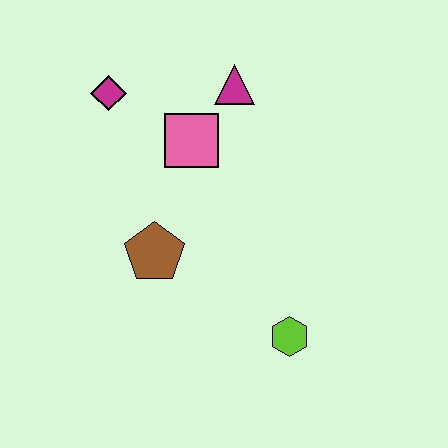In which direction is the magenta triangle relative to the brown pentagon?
The magenta triangle is above the brown pentagon.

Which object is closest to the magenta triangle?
The pink square is closest to the magenta triangle.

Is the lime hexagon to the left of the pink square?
No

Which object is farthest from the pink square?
The lime hexagon is farthest from the pink square.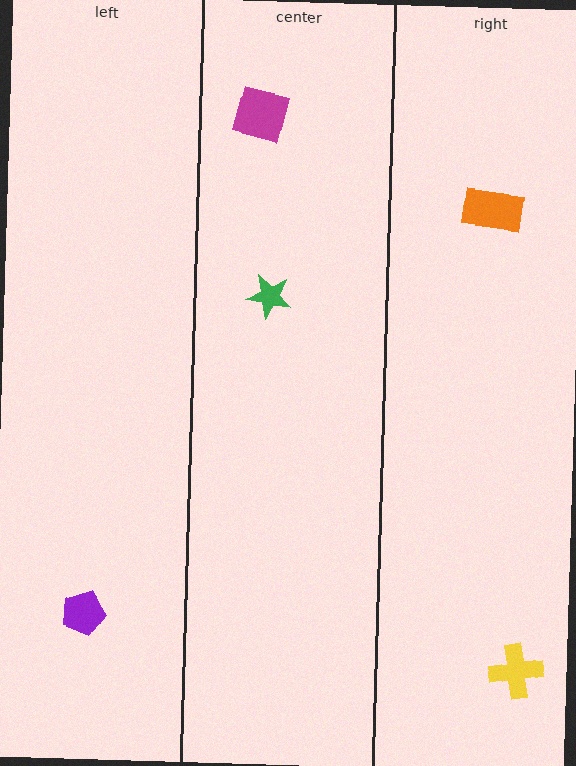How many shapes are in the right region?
2.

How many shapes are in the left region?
1.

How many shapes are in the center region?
2.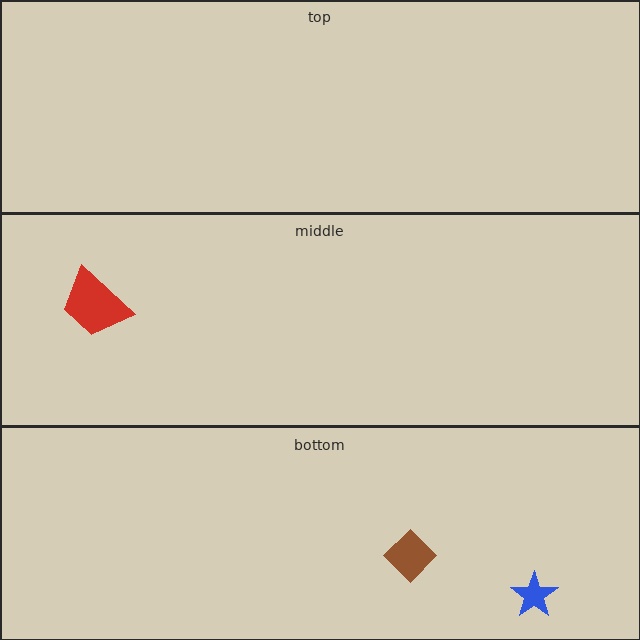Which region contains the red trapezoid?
The middle region.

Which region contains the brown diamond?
The bottom region.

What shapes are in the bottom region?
The brown diamond, the blue star.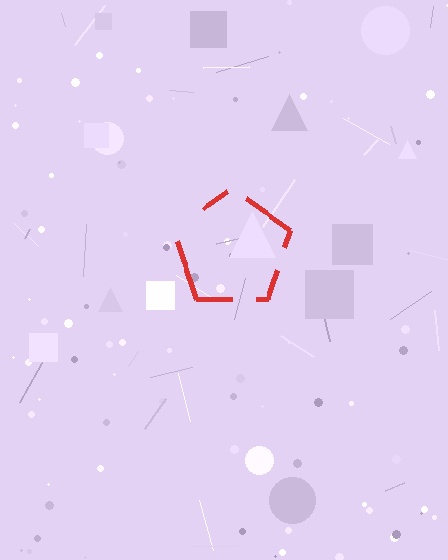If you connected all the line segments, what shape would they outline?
They would outline a pentagon.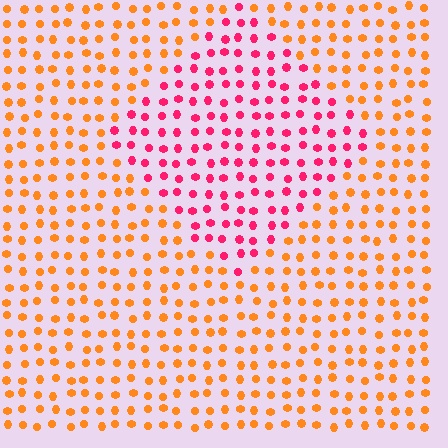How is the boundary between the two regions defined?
The boundary is defined purely by a slight shift in hue (about 50 degrees). Spacing, size, and orientation are identical on both sides.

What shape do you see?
I see a diamond.